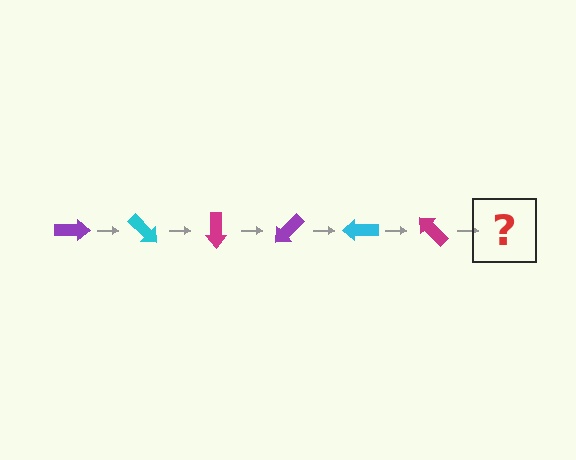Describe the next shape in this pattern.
It should be a purple arrow, rotated 270 degrees from the start.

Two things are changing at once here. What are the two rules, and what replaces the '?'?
The two rules are that it rotates 45 degrees each step and the color cycles through purple, cyan, and magenta. The '?' should be a purple arrow, rotated 270 degrees from the start.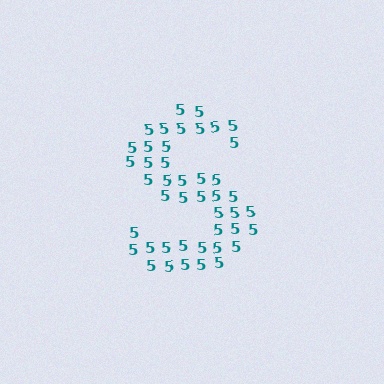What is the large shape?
The large shape is the letter S.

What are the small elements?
The small elements are digit 5's.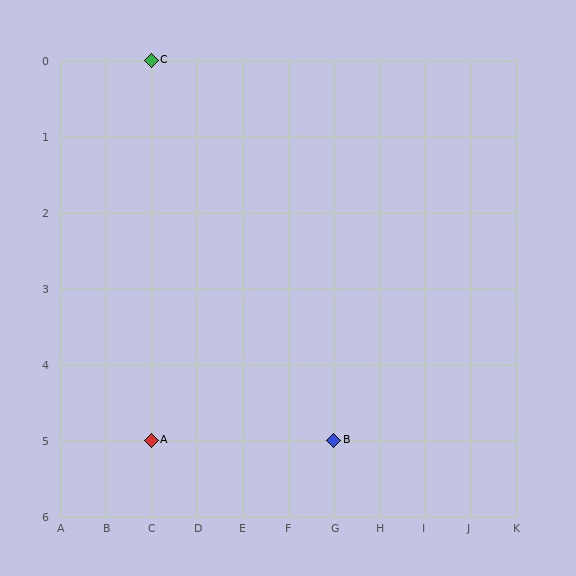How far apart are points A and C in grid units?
Points A and C are 5 rows apart.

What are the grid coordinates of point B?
Point B is at grid coordinates (G, 5).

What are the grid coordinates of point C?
Point C is at grid coordinates (C, 0).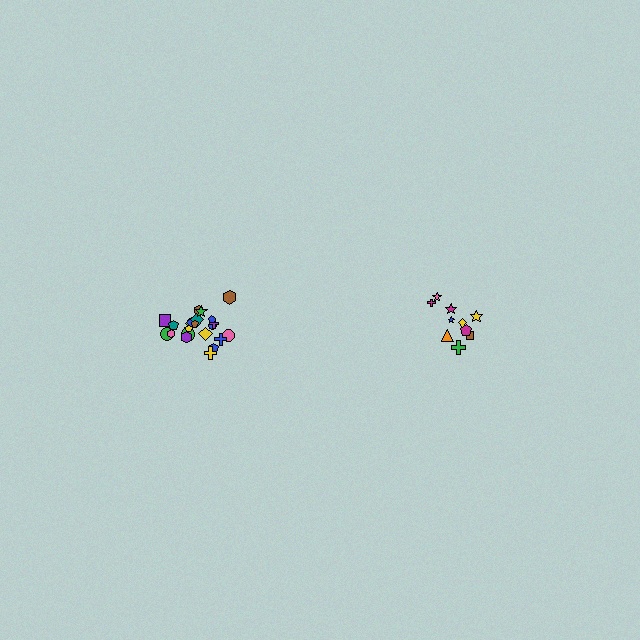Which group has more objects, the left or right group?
The left group.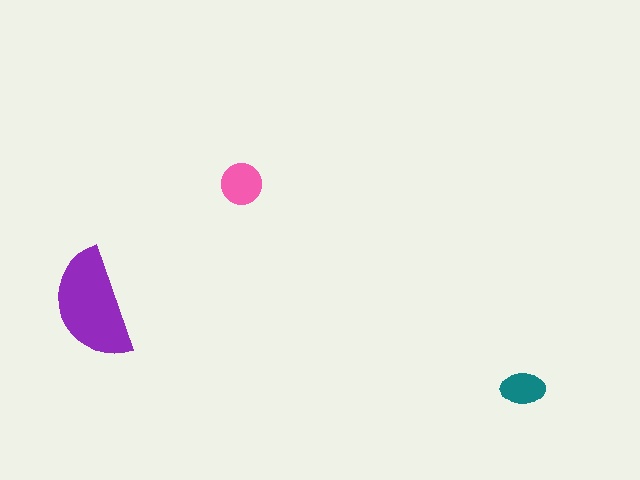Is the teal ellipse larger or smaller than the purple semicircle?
Smaller.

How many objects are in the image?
There are 3 objects in the image.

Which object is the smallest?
The teal ellipse.